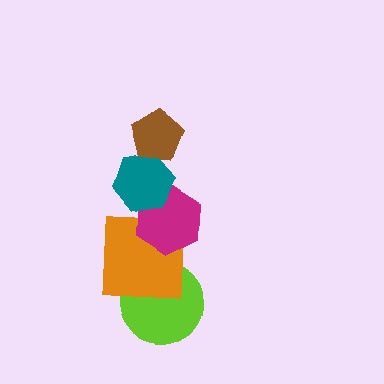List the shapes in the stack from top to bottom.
From top to bottom: the brown pentagon, the teal hexagon, the magenta hexagon, the orange square, the lime circle.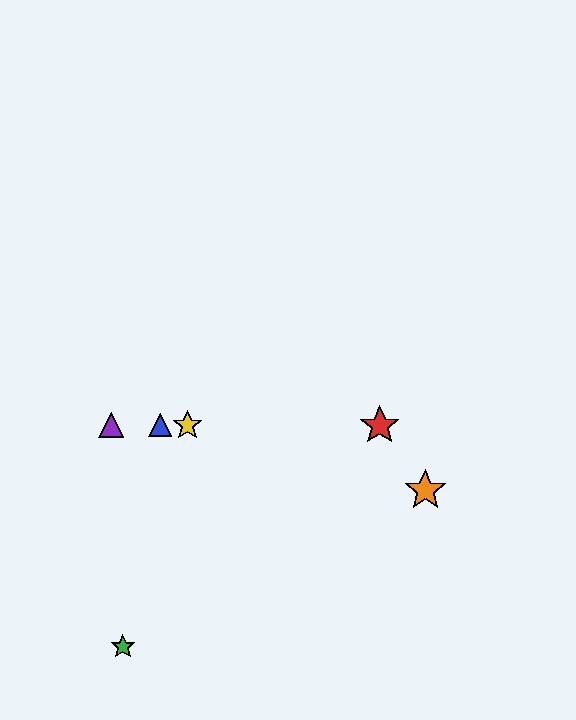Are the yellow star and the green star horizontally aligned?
No, the yellow star is at y≈425 and the green star is at y≈647.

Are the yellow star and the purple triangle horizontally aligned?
Yes, both are at y≈425.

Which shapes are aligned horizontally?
The red star, the blue triangle, the yellow star, the purple triangle are aligned horizontally.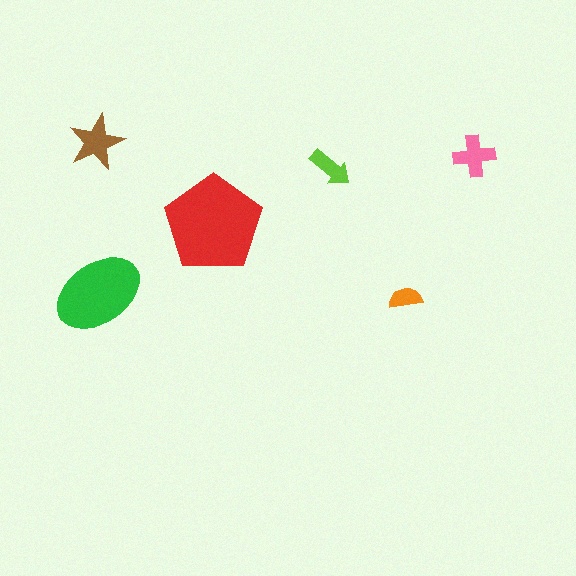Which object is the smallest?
The orange semicircle.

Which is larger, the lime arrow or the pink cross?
The pink cross.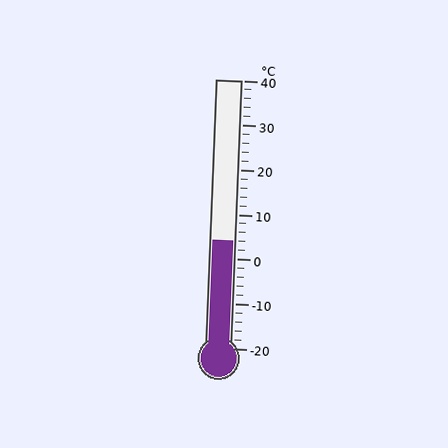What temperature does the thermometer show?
The thermometer shows approximately 4°C.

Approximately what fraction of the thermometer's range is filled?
The thermometer is filled to approximately 40% of its range.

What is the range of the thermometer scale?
The thermometer scale ranges from -20°C to 40°C.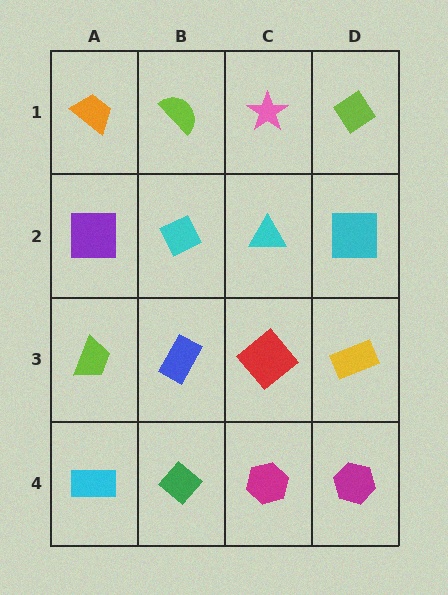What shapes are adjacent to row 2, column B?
A lime semicircle (row 1, column B), a blue rectangle (row 3, column B), a purple square (row 2, column A), a cyan triangle (row 2, column C).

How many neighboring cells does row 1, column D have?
2.